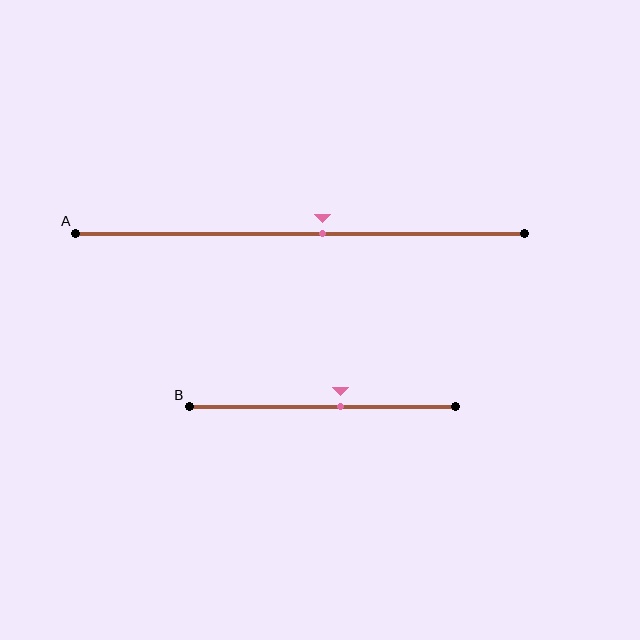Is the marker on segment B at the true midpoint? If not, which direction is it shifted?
No, the marker on segment B is shifted to the right by about 7% of the segment length.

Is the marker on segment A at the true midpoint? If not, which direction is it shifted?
No, the marker on segment A is shifted to the right by about 5% of the segment length.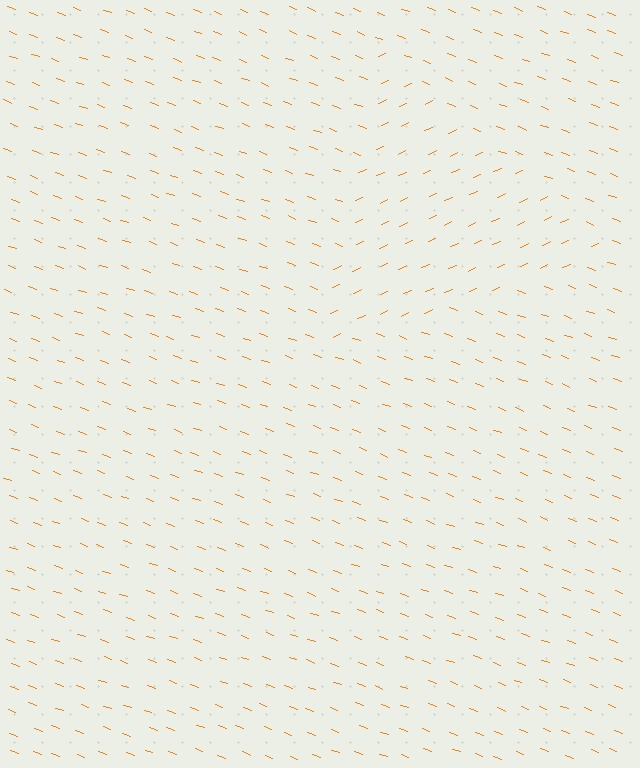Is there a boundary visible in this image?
Yes, there is a texture boundary formed by a change in line orientation.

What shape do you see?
I see a triangle.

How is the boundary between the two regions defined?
The boundary is defined purely by a change in line orientation (approximately 45 degrees difference). All lines are the same color and thickness.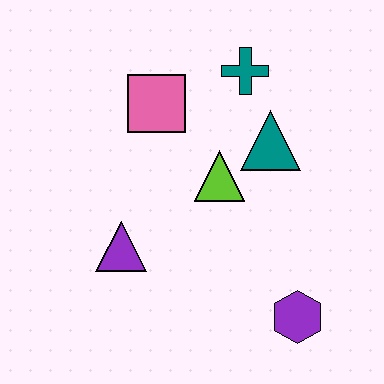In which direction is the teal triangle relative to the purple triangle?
The teal triangle is to the right of the purple triangle.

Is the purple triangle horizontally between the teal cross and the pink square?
No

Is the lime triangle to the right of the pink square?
Yes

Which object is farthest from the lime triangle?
The purple hexagon is farthest from the lime triangle.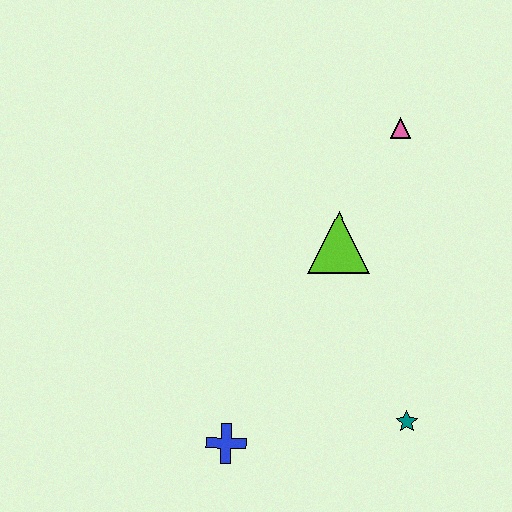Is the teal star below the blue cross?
No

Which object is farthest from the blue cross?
The pink triangle is farthest from the blue cross.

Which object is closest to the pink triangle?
The lime triangle is closest to the pink triangle.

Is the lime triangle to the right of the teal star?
No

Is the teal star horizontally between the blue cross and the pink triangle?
No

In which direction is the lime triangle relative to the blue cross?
The lime triangle is above the blue cross.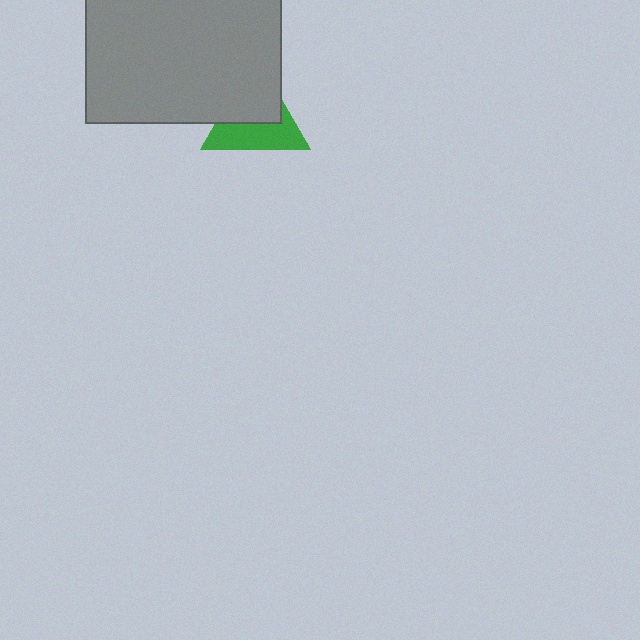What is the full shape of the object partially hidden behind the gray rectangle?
The partially hidden object is a green triangle.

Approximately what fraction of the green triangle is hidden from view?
Roughly 50% of the green triangle is hidden behind the gray rectangle.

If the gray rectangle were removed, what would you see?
You would see the complete green triangle.